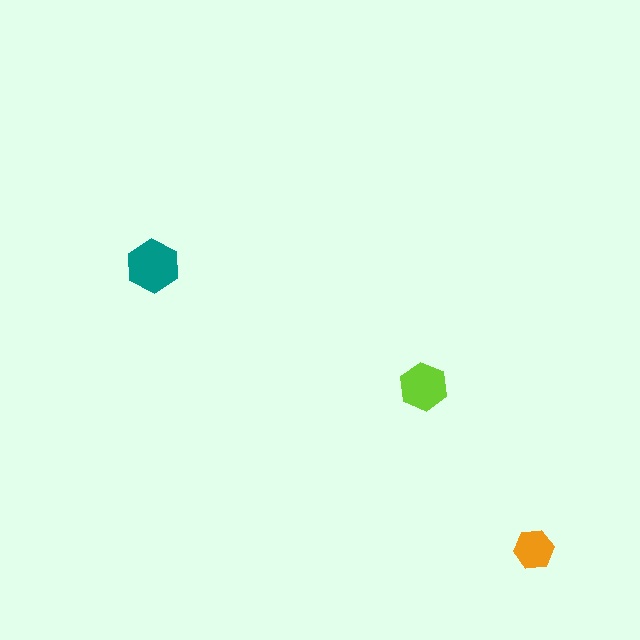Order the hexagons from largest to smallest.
the teal one, the lime one, the orange one.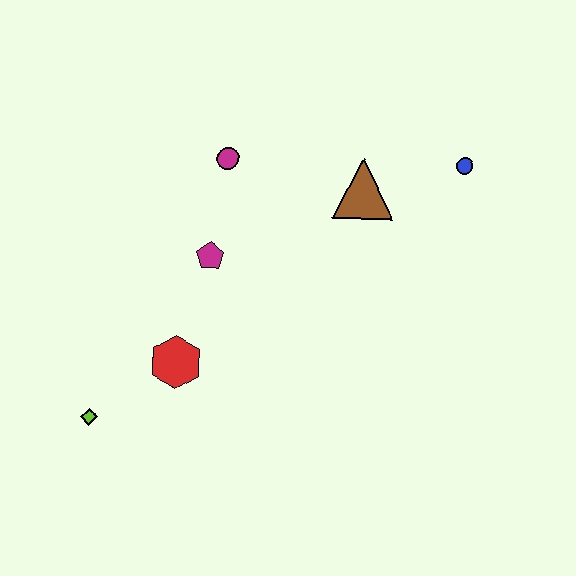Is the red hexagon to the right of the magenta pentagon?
No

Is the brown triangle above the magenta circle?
No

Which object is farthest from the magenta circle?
The lime diamond is farthest from the magenta circle.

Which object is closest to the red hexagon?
The lime diamond is closest to the red hexagon.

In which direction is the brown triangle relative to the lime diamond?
The brown triangle is to the right of the lime diamond.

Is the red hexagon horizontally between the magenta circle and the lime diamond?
Yes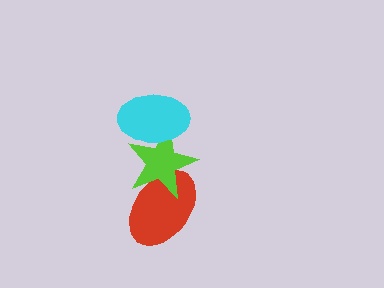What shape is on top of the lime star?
The cyan ellipse is on top of the lime star.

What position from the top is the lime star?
The lime star is 2nd from the top.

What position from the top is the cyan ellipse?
The cyan ellipse is 1st from the top.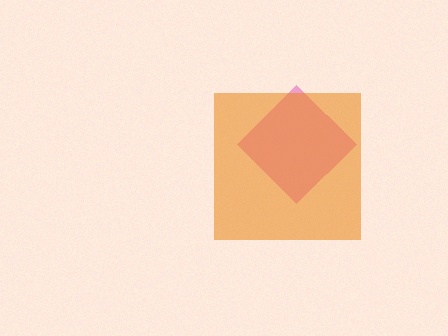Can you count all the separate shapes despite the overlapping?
Yes, there are 2 separate shapes.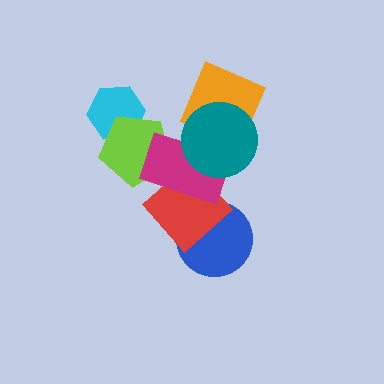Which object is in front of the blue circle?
The red diamond is in front of the blue circle.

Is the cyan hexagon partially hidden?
Yes, it is partially covered by another shape.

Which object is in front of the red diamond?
The magenta rectangle is in front of the red diamond.